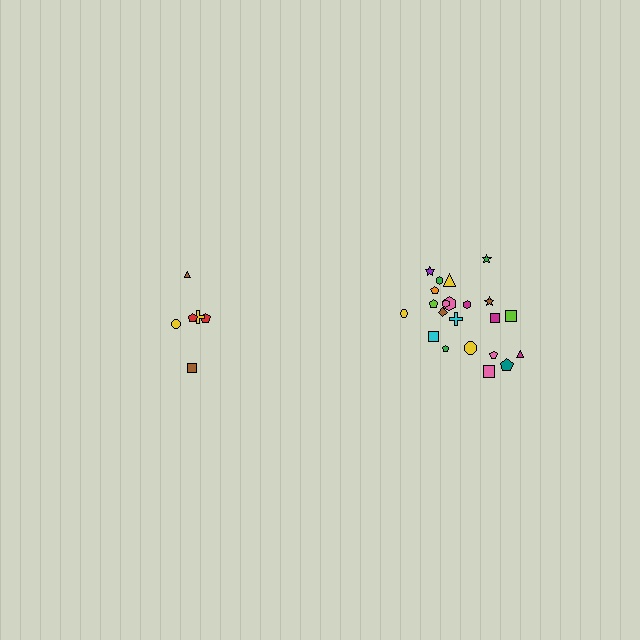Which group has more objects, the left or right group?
The right group.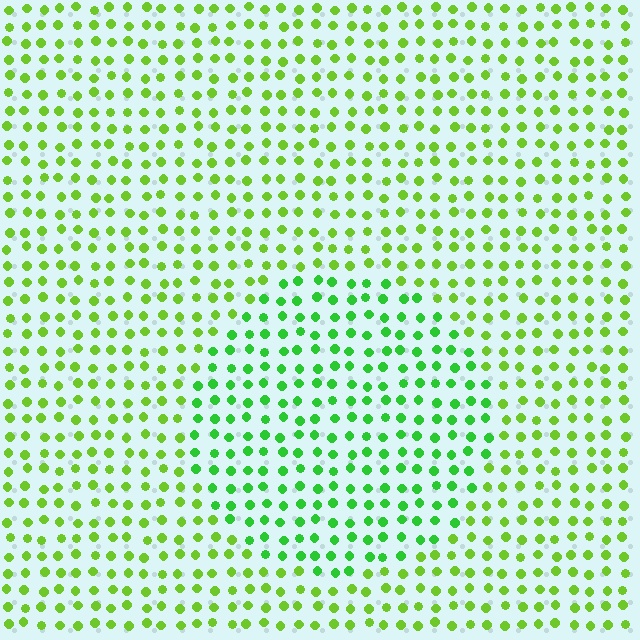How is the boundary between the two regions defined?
The boundary is defined purely by a slight shift in hue (about 29 degrees). Spacing, size, and orientation are identical on both sides.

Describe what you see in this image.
The image is filled with small lime elements in a uniform arrangement. A circle-shaped region is visible where the elements are tinted to a slightly different hue, forming a subtle color boundary.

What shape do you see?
I see a circle.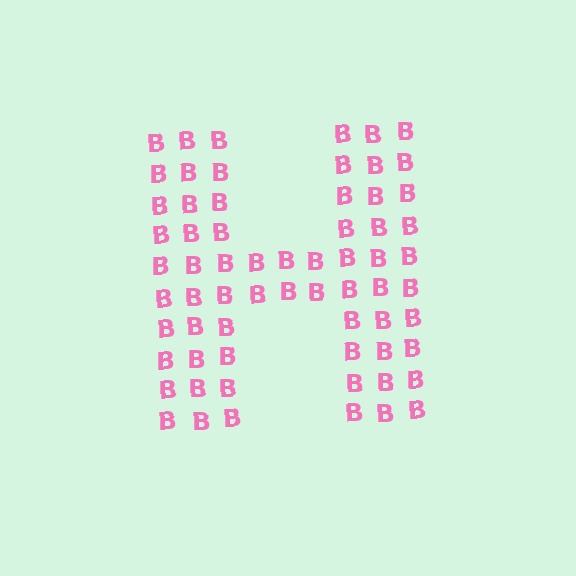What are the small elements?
The small elements are letter B's.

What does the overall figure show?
The overall figure shows the letter H.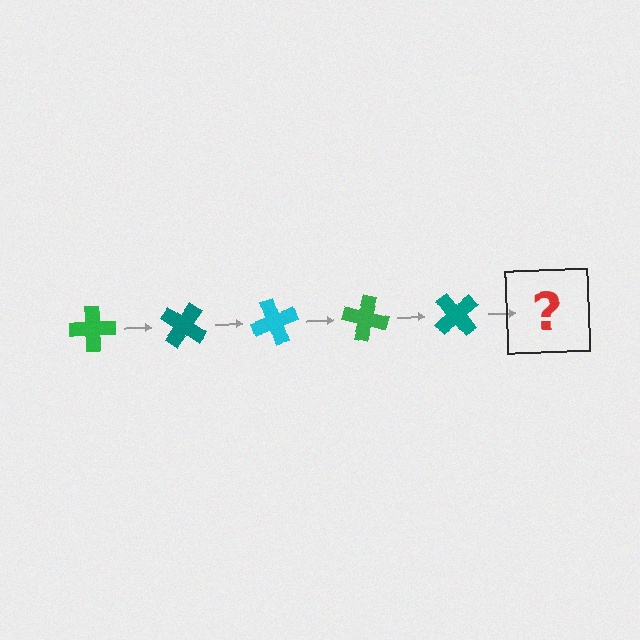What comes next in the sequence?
The next element should be a cyan cross, rotated 175 degrees from the start.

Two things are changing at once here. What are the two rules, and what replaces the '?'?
The two rules are that it rotates 35 degrees each step and the color cycles through green, teal, and cyan. The '?' should be a cyan cross, rotated 175 degrees from the start.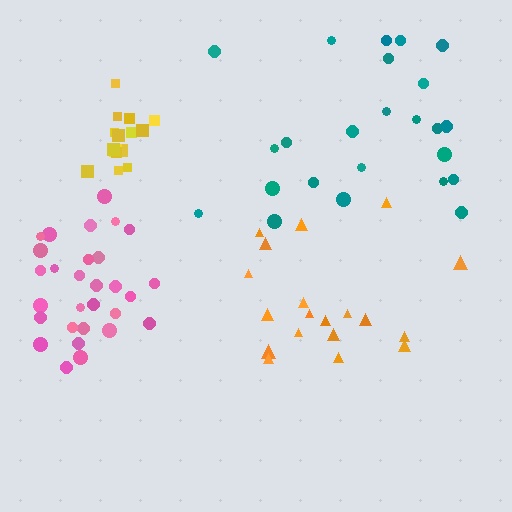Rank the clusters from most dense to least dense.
yellow, pink, orange, teal.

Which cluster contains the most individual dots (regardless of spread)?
Pink (29).